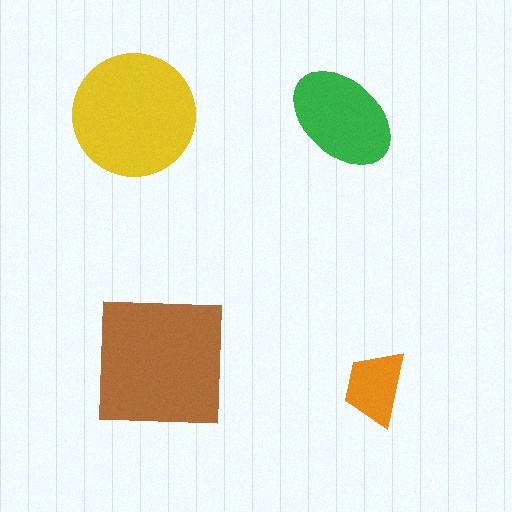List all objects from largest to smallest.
The brown square, the yellow circle, the green ellipse, the orange trapezoid.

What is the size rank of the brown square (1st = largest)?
1st.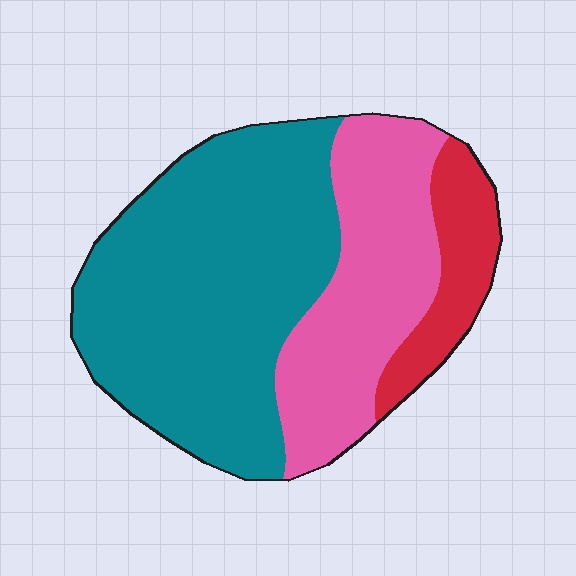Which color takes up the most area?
Teal, at roughly 55%.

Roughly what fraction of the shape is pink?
Pink covers roughly 30% of the shape.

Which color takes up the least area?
Red, at roughly 15%.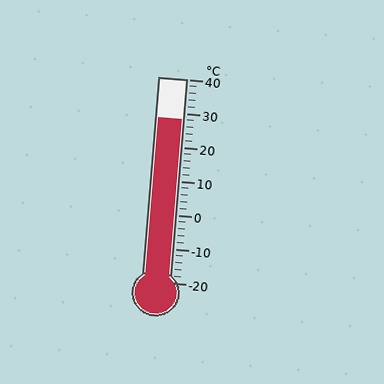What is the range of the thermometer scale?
The thermometer scale ranges from -20°C to 40°C.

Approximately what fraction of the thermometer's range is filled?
The thermometer is filled to approximately 80% of its range.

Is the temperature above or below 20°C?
The temperature is above 20°C.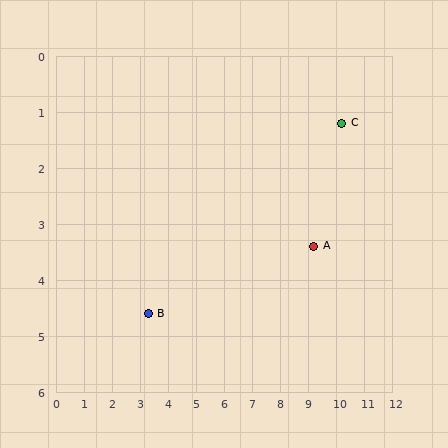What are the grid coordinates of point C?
Point C is at approximately (10.2, 1.2).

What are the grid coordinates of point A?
Point A is at approximately (9.2, 3.4).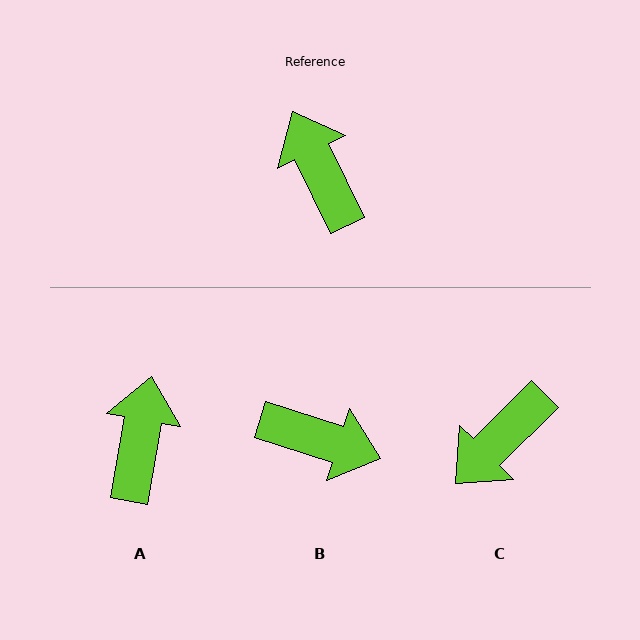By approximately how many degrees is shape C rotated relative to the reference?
Approximately 109 degrees counter-clockwise.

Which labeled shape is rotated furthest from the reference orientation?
B, about 134 degrees away.